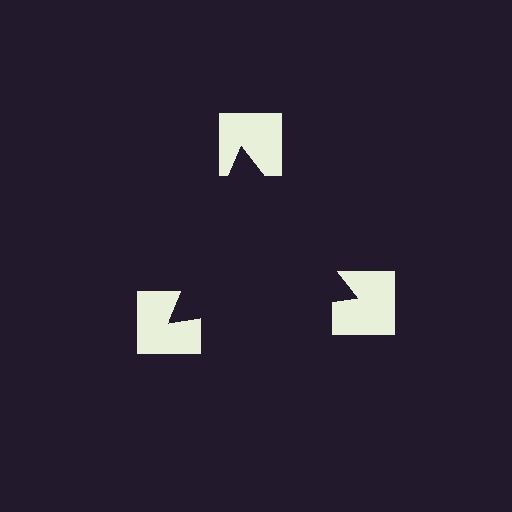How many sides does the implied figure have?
3 sides.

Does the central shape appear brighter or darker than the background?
It typically appears slightly darker than the background, even though no actual brightness change is drawn.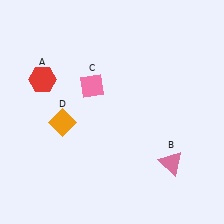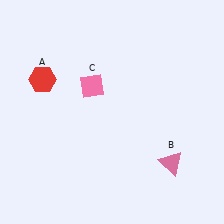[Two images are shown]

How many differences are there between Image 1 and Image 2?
There is 1 difference between the two images.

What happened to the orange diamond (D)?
The orange diamond (D) was removed in Image 2. It was in the bottom-left area of Image 1.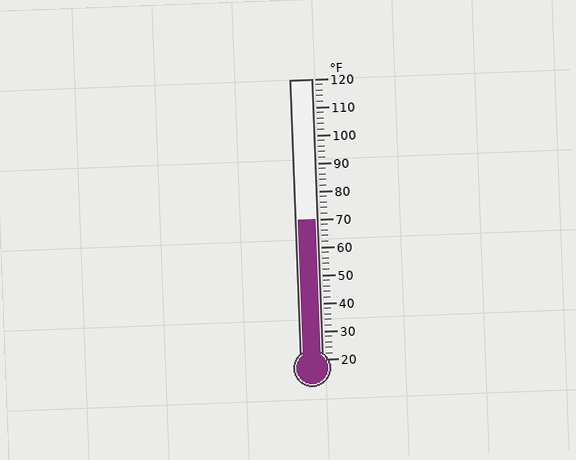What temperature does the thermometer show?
The thermometer shows approximately 70°F.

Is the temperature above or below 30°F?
The temperature is above 30°F.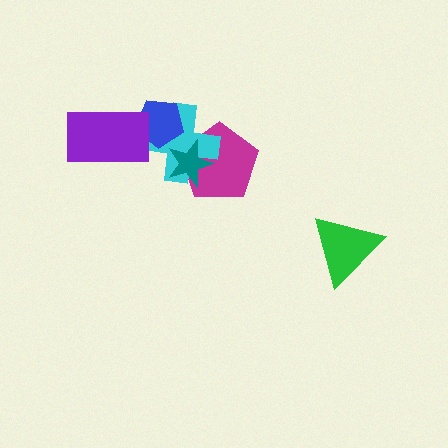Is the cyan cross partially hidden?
Yes, it is partially covered by another shape.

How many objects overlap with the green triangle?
0 objects overlap with the green triangle.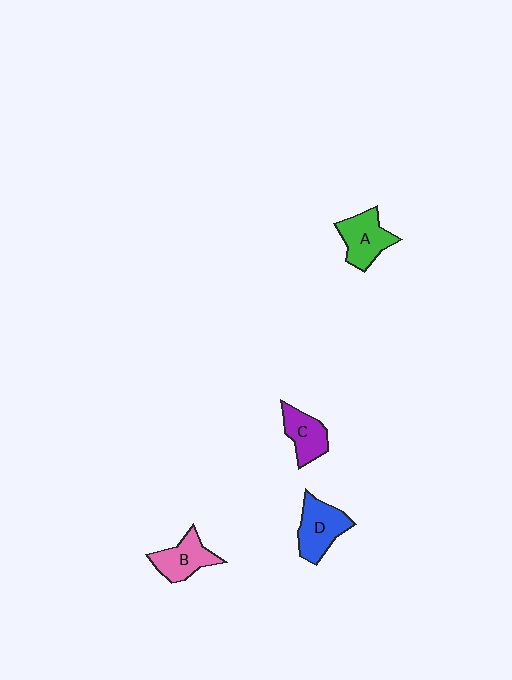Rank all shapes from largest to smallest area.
From largest to smallest: D (blue), A (green), B (pink), C (purple).